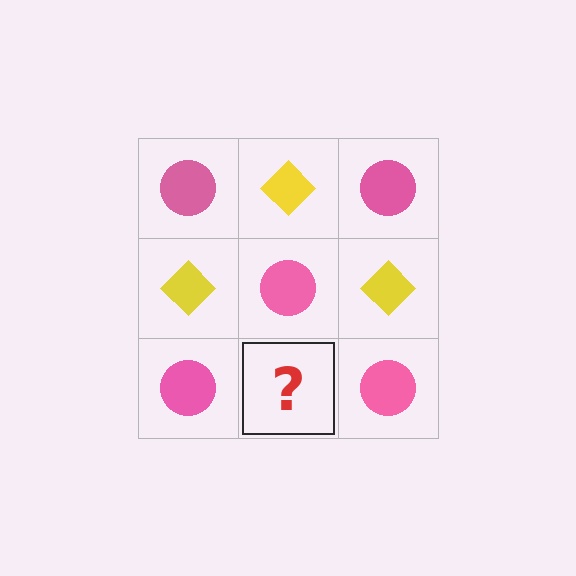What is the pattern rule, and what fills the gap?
The rule is that it alternates pink circle and yellow diamond in a checkerboard pattern. The gap should be filled with a yellow diamond.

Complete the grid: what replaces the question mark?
The question mark should be replaced with a yellow diamond.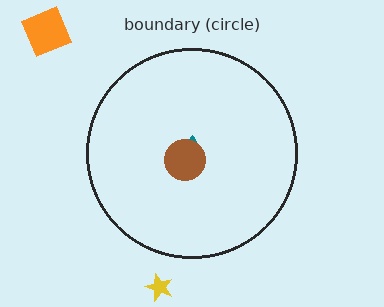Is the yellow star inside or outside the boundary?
Outside.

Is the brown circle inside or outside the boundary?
Inside.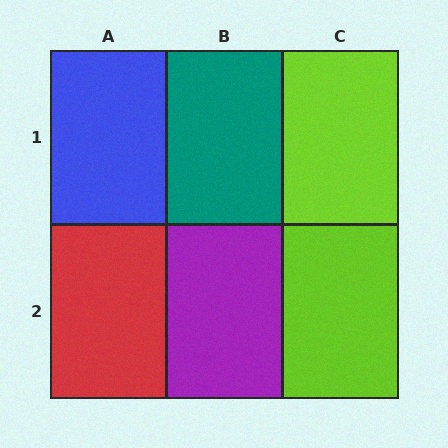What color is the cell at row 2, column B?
Purple.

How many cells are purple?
1 cell is purple.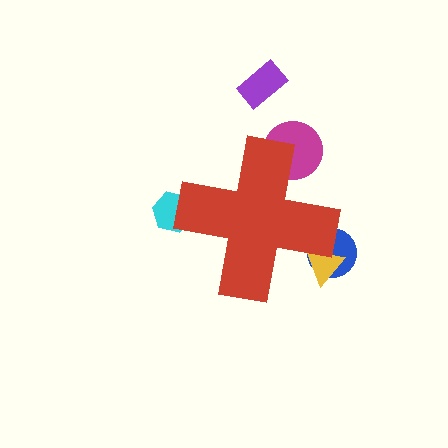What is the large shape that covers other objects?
A red cross.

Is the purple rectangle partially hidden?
No, the purple rectangle is fully visible.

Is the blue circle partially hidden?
Yes, the blue circle is partially hidden behind the red cross.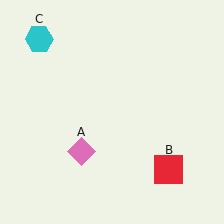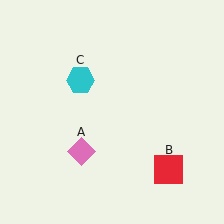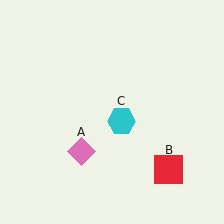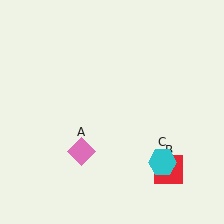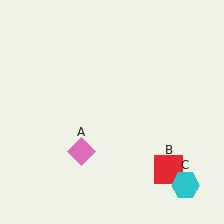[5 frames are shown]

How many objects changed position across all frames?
1 object changed position: cyan hexagon (object C).